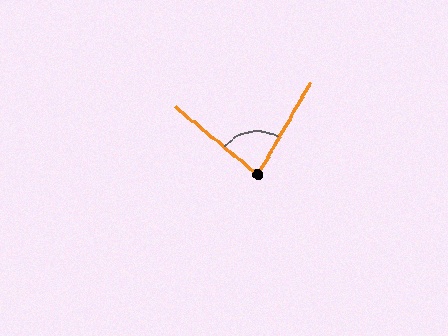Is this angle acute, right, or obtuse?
It is acute.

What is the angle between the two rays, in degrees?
Approximately 80 degrees.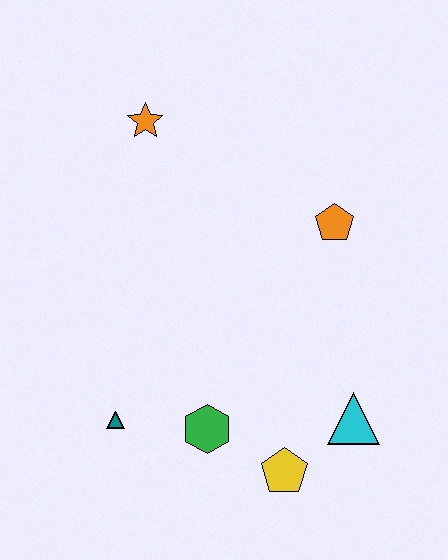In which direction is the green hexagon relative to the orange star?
The green hexagon is below the orange star.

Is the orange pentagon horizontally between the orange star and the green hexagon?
No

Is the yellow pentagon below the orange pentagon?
Yes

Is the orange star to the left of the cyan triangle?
Yes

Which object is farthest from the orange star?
The yellow pentagon is farthest from the orange star.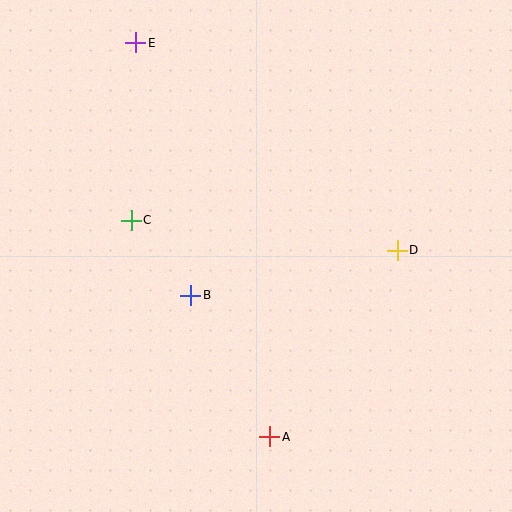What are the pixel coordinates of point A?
Point A is at (270, 437).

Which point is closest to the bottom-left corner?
Point A is closest to the bottom-left corner.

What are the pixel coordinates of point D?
Point D is at (397, 250).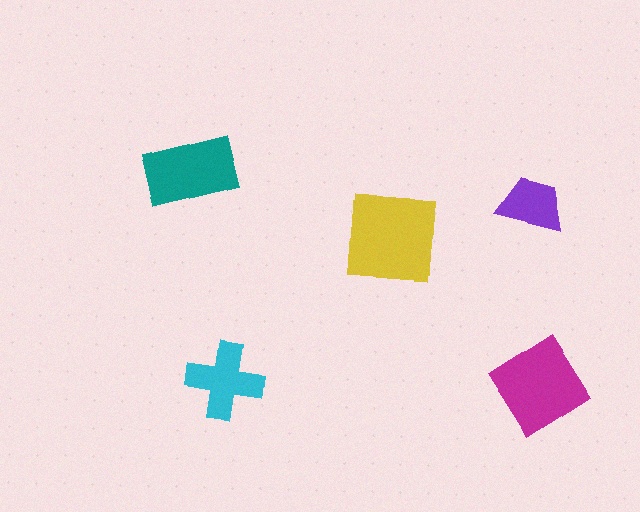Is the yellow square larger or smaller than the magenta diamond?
Larger.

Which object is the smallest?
The purple trapezoid.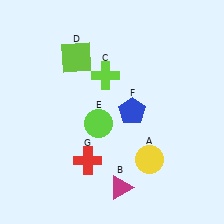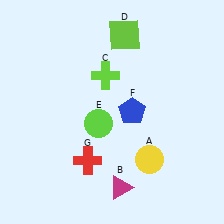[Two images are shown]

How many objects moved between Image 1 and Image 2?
1 object moved between the two images.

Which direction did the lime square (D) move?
The lime square (D) moved right.